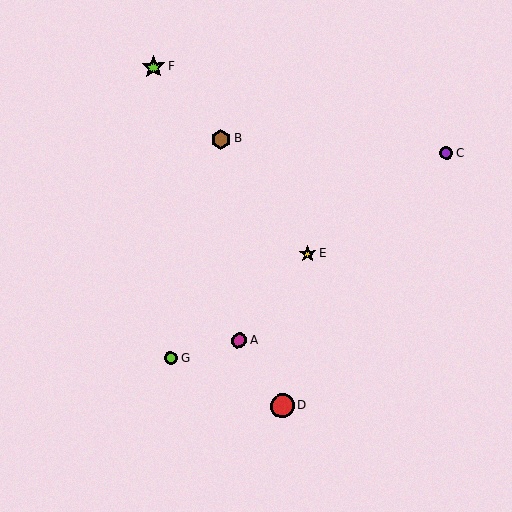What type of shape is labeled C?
Shape C is a purple circle.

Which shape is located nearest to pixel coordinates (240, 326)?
The magenta circle (labeled A) at (239, 341) is nearest to that location.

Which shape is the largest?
The red circle (labeled D) is the largest.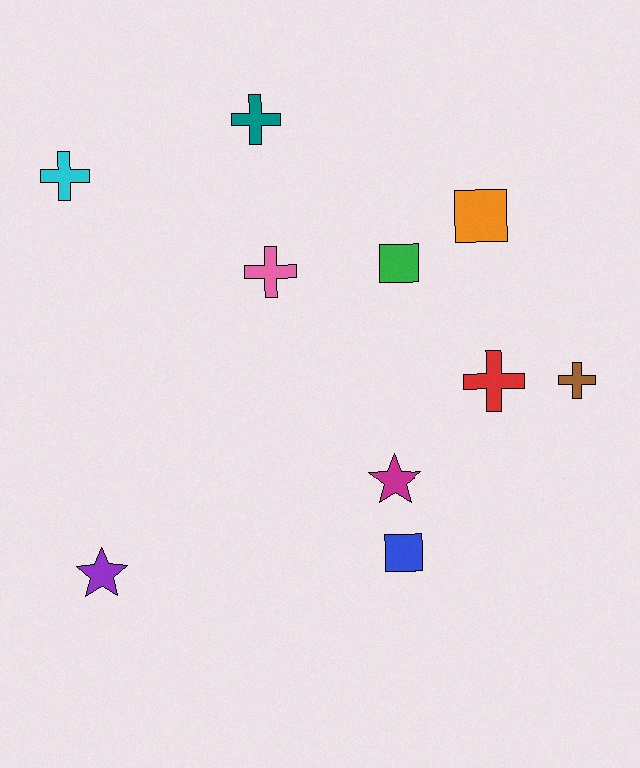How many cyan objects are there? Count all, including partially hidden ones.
There is 1 cyan object.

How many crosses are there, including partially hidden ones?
There are 5 crosses.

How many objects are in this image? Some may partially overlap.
There are 10 objects.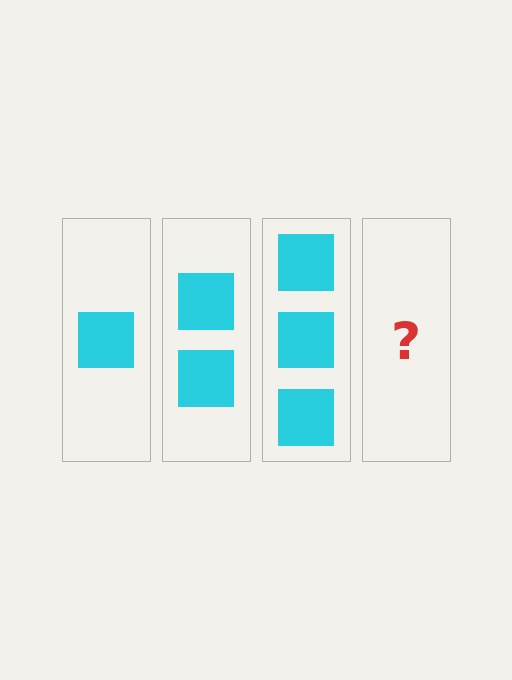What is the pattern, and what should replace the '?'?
The pattern is that each step adds one more square. The '?' should be 4 squares.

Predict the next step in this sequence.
The next step is 4 squares.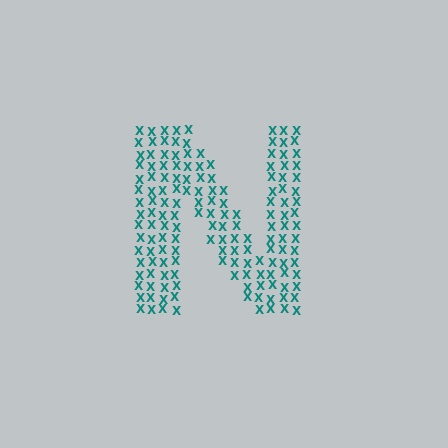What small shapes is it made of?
It is made of small letter X's.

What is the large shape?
The large shape is the letter N.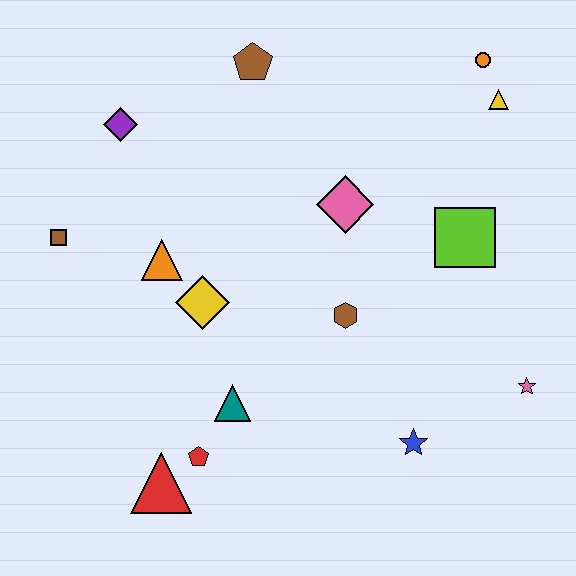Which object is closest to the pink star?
The blue star is closest to the pink star.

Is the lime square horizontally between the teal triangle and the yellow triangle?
Yes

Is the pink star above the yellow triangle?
No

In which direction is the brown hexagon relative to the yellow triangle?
The brown hexagon is below the yellow triangle.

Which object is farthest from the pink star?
The brown square is farthest from the pink star.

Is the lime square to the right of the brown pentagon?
Yes